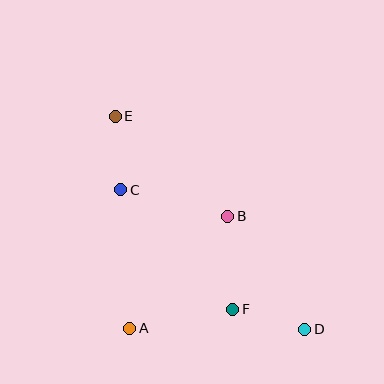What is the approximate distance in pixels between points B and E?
The distance between B and E is approximately 151 pixels.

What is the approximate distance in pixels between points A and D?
The distance between A and D is approximately 175 pixels.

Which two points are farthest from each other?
Points D and E are farthest from each other.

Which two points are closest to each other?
Points C and E are closest to each other.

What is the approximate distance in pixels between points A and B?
The distance between A and B is approximately 149 pixels.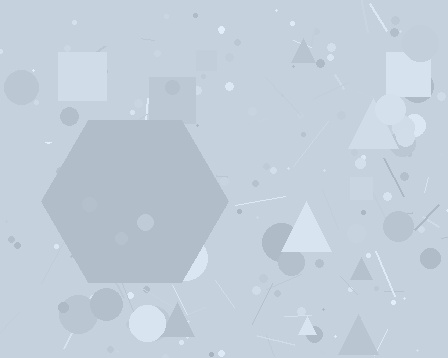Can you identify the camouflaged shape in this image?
The camouflaged shape is a hexagon.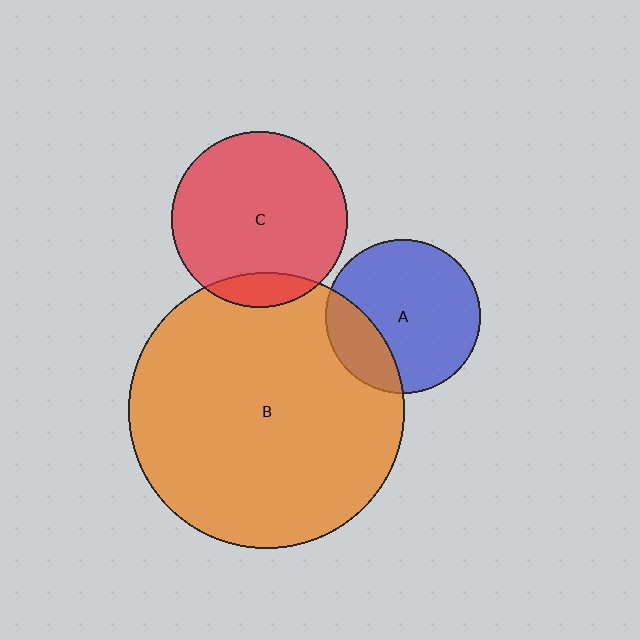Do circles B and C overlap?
Yes.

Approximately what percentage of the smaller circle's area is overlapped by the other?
Approximately 10%.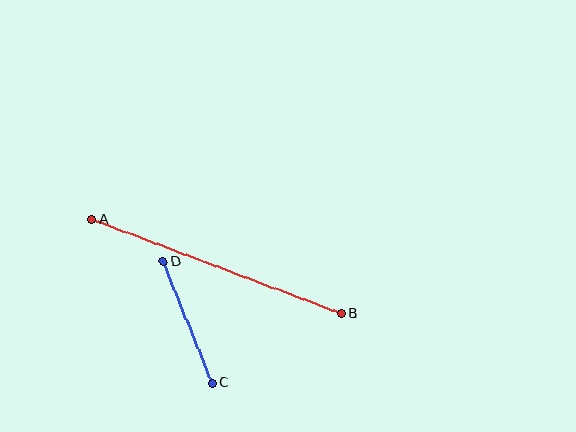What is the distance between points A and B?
The distance is approximately 267 pixels.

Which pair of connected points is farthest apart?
Points A and B are farthest apart.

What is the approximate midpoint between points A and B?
The midpoint is at approximately (217, 266) pixels.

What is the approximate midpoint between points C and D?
The midpoint is at approximately (188, 322) pixels.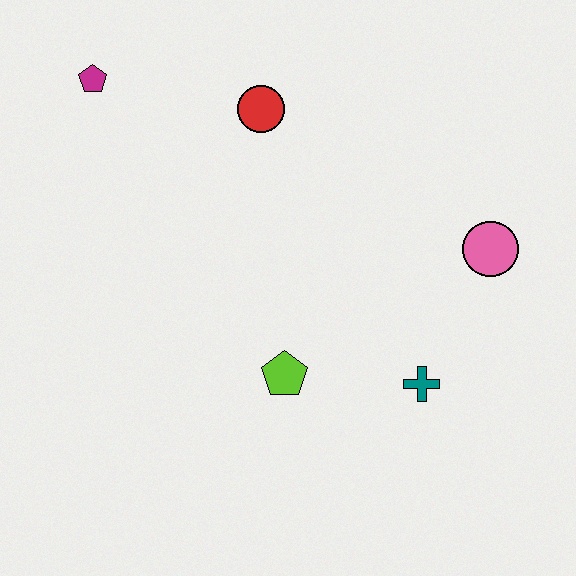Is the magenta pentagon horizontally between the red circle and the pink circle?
No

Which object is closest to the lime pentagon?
The teal cross is closest to the lime pentagon.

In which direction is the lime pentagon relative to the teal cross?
The lime pentagon is to the left of the teal cross.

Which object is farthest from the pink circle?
The magenta pentagon is farthest from the pink circle.